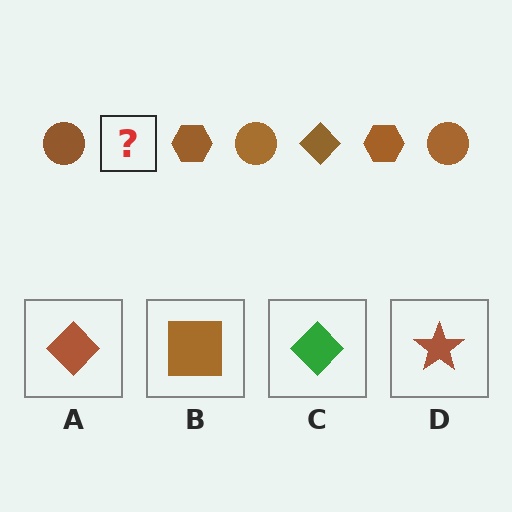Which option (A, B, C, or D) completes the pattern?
A.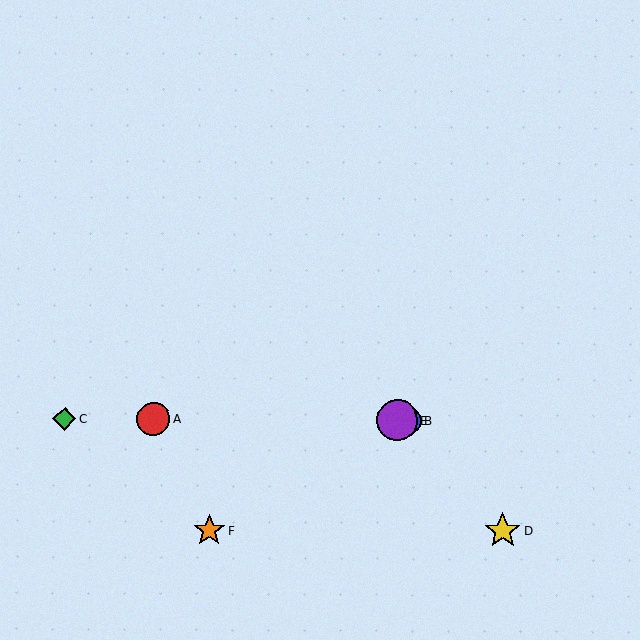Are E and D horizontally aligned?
No, E is at y≈420 and D is at y≈531.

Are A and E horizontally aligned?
Yes, both are at y≈419.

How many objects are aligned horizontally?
4 objects (A, B, C, E) are aligned horizontally.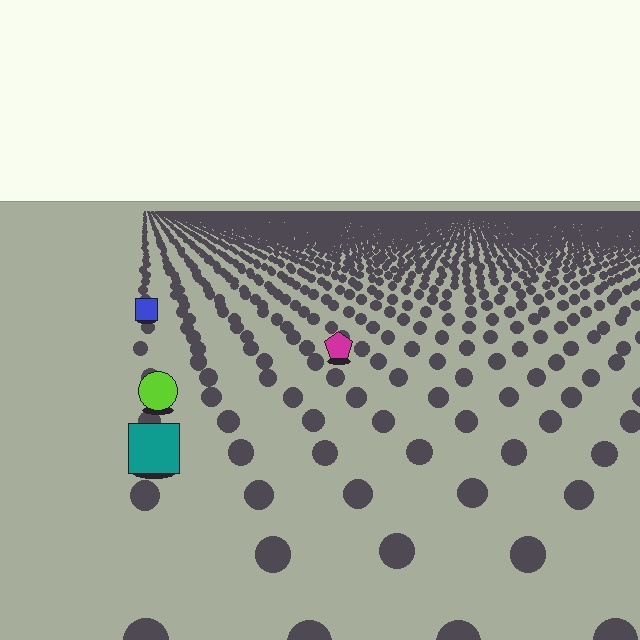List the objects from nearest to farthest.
From nearest to farthest: the teal square, the lime circle, the magenta pentagon, the blue square.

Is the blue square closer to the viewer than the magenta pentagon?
No. The magenta pentagon is closer — you can tell from the texture gradient: the ground texture is coarser near it.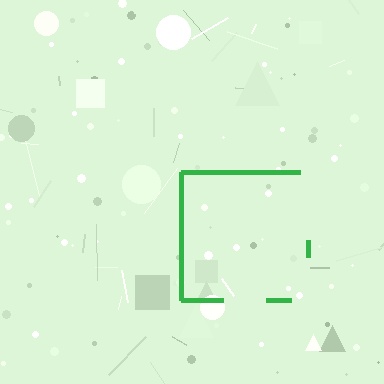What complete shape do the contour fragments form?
The contour fragments form a square.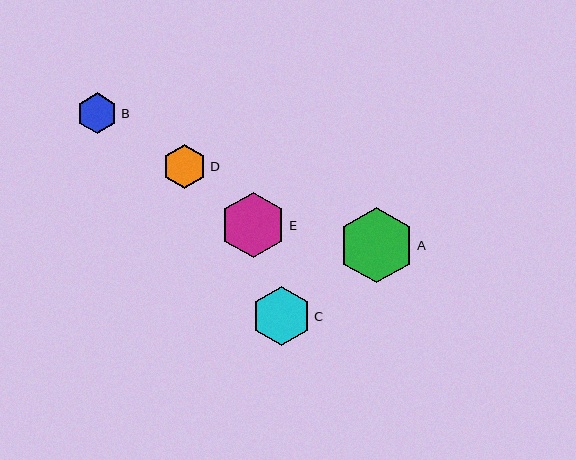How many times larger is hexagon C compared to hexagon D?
Hexagon C is approximately 1.4 times the size of hexagon D.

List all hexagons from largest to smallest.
From largest to smallest: A, E, C, D, B.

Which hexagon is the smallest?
Hexagon B is the smallest with a size of approximately 41 pixels.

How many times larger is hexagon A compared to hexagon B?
Hexagon A is approximately 1.8 times the size of hexagon B.